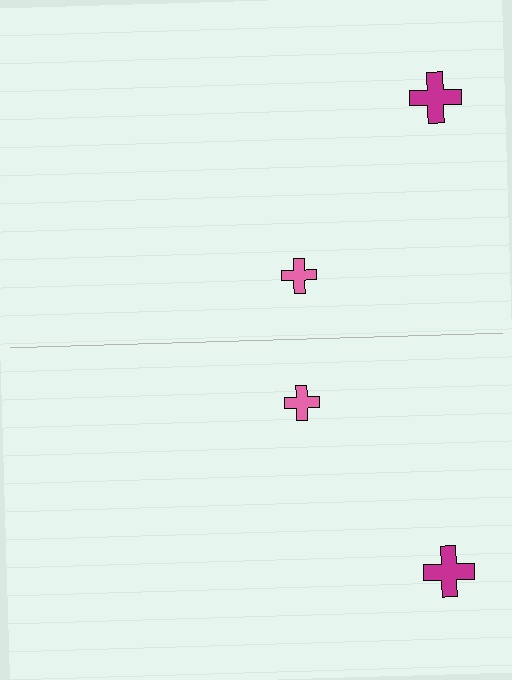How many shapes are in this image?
There are 4 shapes in this image.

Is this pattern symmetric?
Yes, this pattern has bilateral (reflection) symmetry.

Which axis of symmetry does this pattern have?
The pattern has a horizontal axis of symmetry running through the center of the image.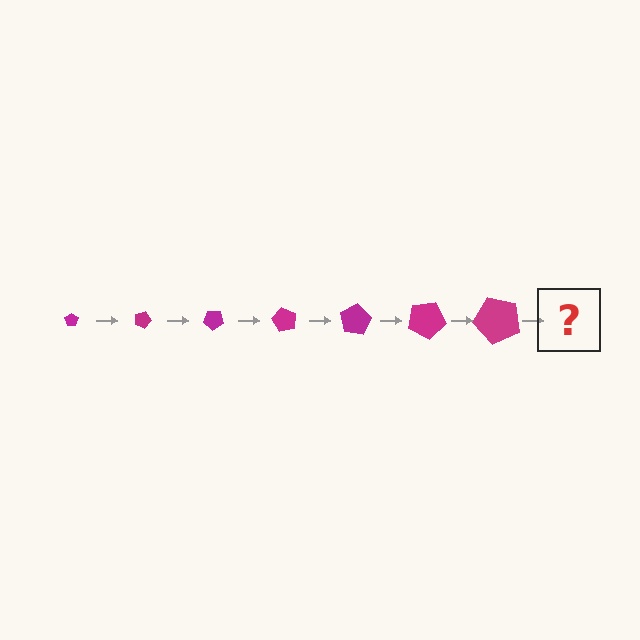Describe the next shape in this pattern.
It should be a pentagon, larger than the previous one and rotated 140 degrees from the start.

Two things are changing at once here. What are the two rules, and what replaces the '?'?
The two rules are that the pentagon grows larger each step and it rotates 20 degrees each step. The '?' should be a pentagon, larger than the previous one and rotated 140 degrees from the start.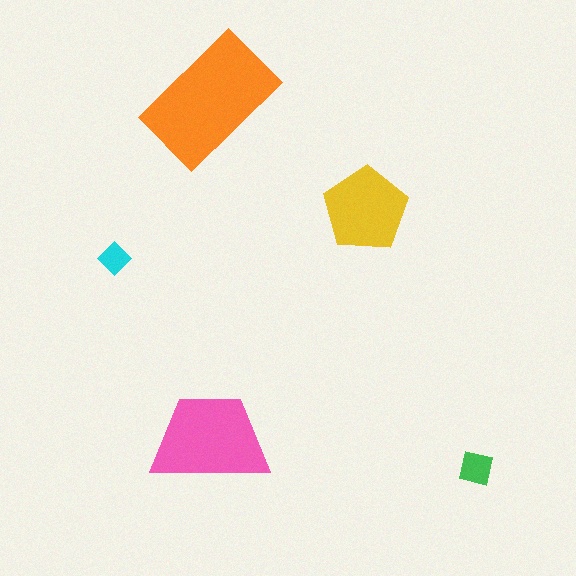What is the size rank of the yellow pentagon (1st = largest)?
3rd.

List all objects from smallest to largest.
The cyan diamond, the green square, the yellow pentagon, the pink trapezoid, the orange rectangle.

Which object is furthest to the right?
The green square is rightmost.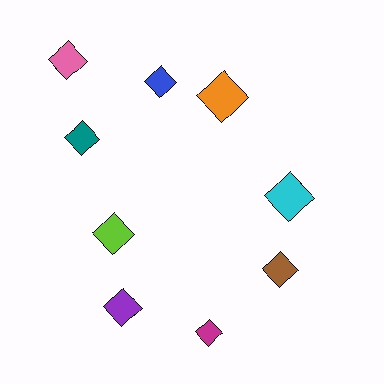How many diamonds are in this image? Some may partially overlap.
There are 9 diamonds.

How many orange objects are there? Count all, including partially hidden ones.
There is 1 orange object.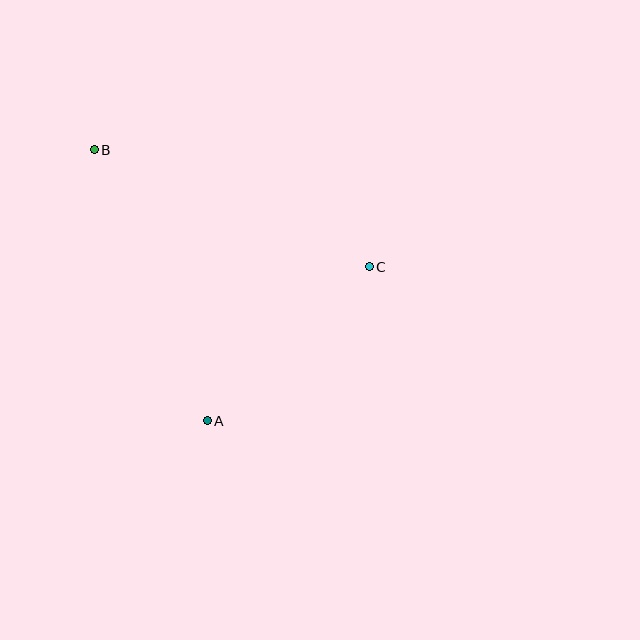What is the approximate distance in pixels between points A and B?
The distance between A and B is approximately 294 pixels.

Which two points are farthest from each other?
Points B and C are farthest from each other.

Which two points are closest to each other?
Points A and C are closest to each other.